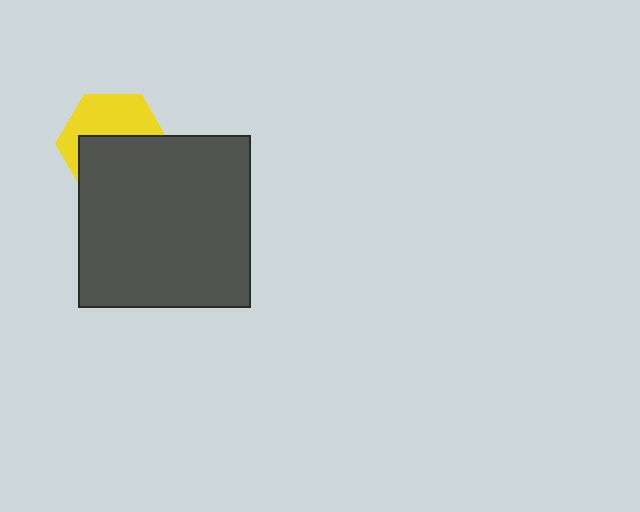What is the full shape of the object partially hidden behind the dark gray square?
The partially hidden object is a yellow hexagon.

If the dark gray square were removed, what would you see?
You would see the complete yellow hexagon.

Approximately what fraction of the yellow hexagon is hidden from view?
Roughly 53% of the yellow hexagon is hidden behind the dark gray square.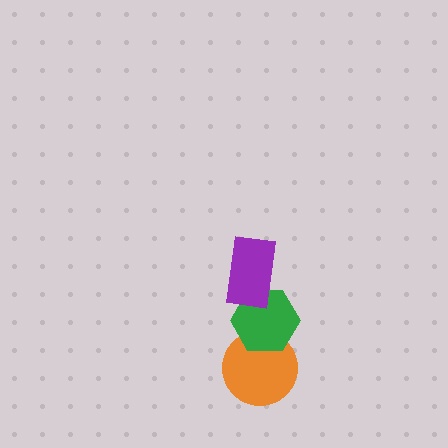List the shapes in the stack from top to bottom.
From top to bottom: the purple rectangle, the green hexagon, the orange circle.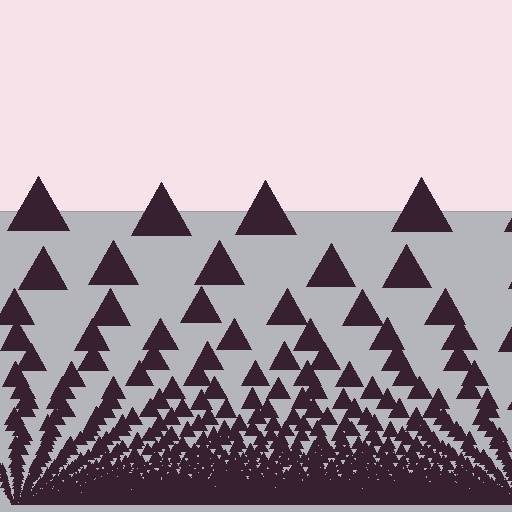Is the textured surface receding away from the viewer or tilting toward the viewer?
The surface appears to tilt toward the viewer. Texture elements get larger and sparser toward the top.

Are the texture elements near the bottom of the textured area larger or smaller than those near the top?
Smaller. The gradient is inverted — elements near the bottom are smaller and denser.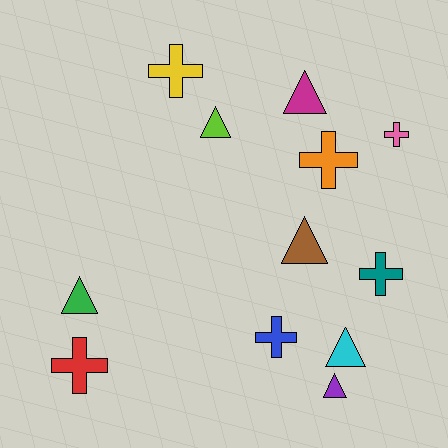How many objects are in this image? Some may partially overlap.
There are 12 objects.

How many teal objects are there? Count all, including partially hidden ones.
There is 1 teal object.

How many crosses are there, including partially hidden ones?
There are 6 crosses.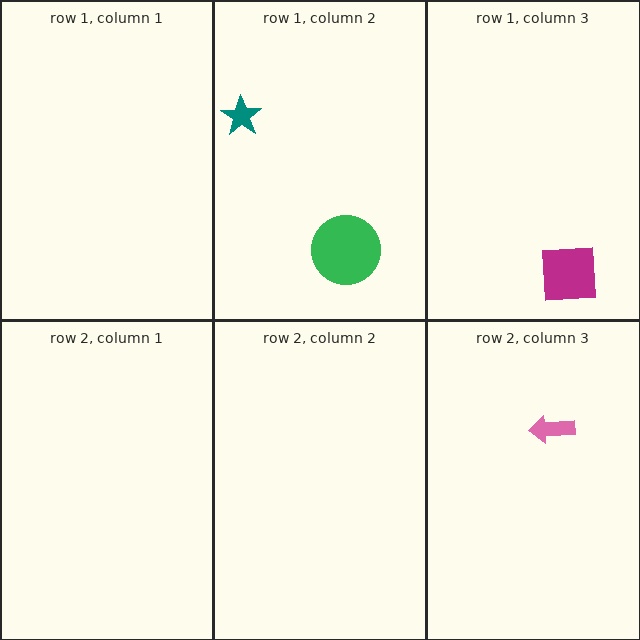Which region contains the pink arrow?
The row 2, column 3 region.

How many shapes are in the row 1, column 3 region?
1.